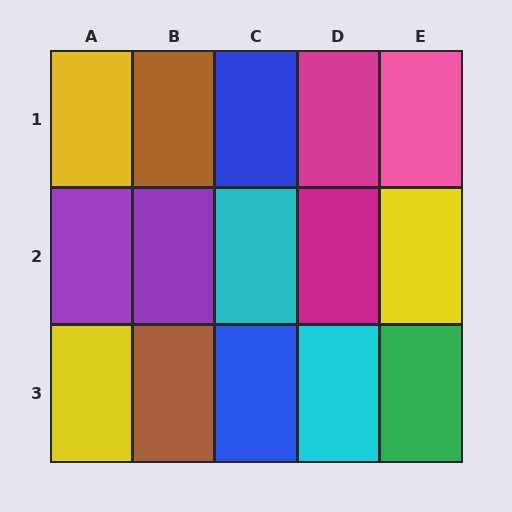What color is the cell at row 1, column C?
Blue.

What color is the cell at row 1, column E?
Pink.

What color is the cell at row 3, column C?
Blue.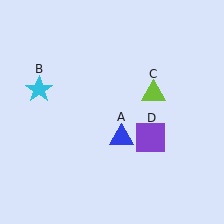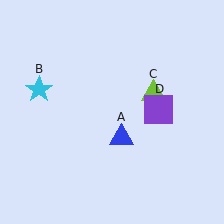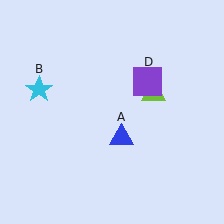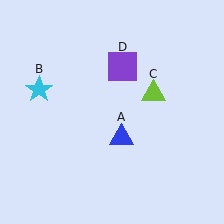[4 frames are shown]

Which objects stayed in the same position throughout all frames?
Blue triangle (object A) and cyan star (object B) and lime triangle (object C) remained stationary.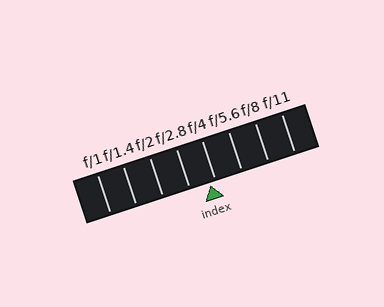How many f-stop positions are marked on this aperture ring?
There are 8 f-stop positions marked.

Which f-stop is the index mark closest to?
The index mark is closest to f/4.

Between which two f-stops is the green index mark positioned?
The index mark is between f/2.8 and f/4.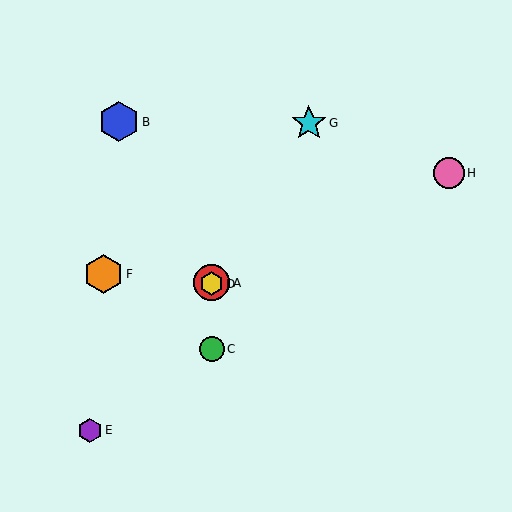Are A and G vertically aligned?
No, A is at x≈212 and G is at x≈309.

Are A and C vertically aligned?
Yes, both are at x≈212.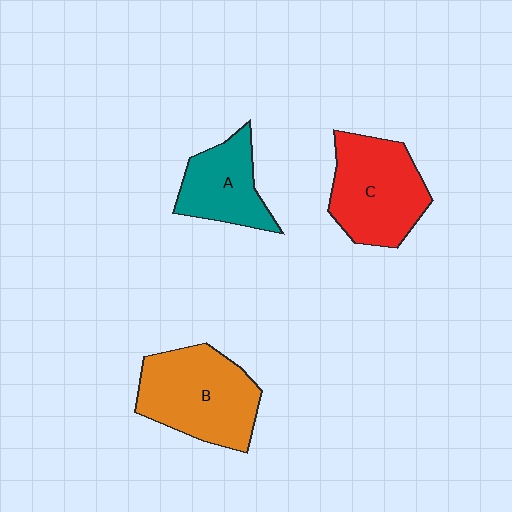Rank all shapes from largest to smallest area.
From largest to smallest: B (orange), C (red), A (teal).